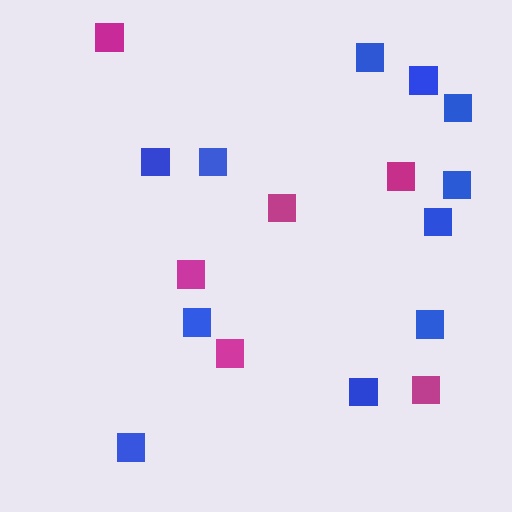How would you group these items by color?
There are 2 groups: one group of blue squares (11) and one group of magenta squares (6).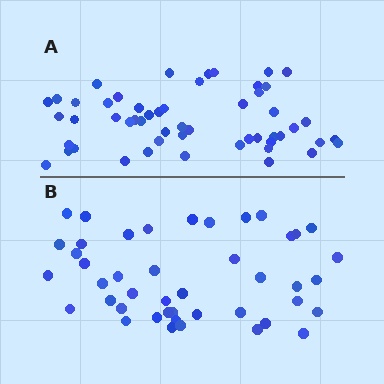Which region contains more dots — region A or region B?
Region A (the top region) has more dots.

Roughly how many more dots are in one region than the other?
Region A has roughly 8 or so more dots than region B.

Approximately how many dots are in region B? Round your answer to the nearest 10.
About 40 dots. (The exact count is 44, which rounds to 40.)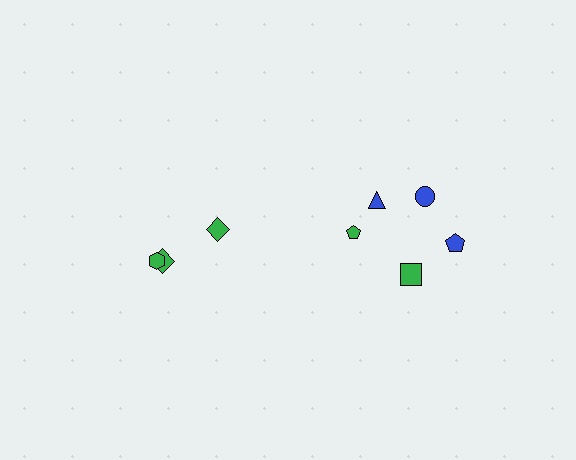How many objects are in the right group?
There are 5 objects.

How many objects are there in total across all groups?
There are 8 objects.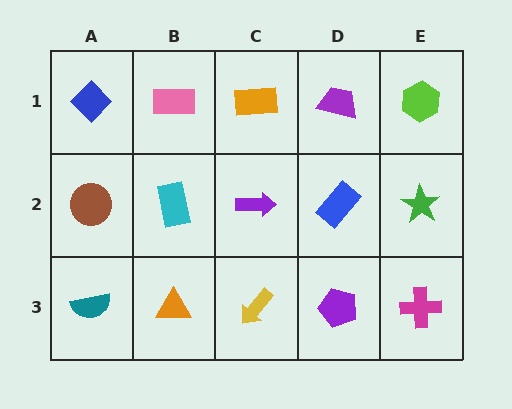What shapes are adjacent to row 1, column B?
A cyan rectangle (row 2, column B), a blue diamond (row 1, column A), an orange rectangle (row 1, column C).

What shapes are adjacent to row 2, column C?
An orange rectangle (row 1, column C), a yellow arrow (row 3, column C), a cyan rectangle (row 2, column B), a blue rectangle (row 2, column D).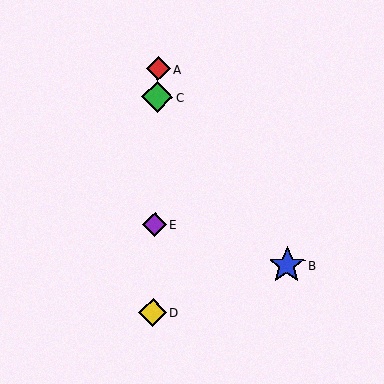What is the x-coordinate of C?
Object C is at x≈157.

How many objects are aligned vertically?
4 objects (A, C, D, E) are aligned vertically.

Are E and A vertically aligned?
Yes, both are at x≈154.